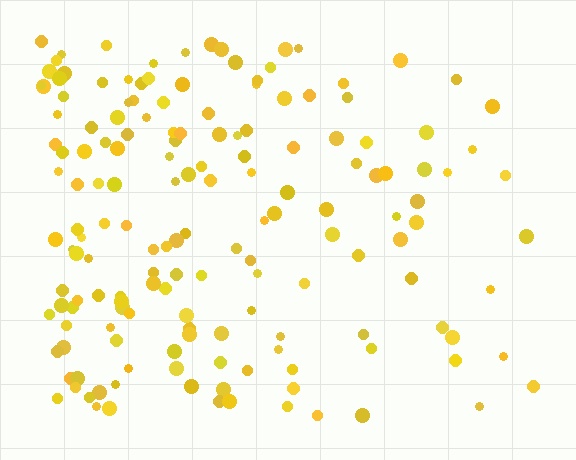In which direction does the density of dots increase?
From right to left, with the left side densest.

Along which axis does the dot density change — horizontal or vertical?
Horizontal.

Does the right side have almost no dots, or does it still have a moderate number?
Still a moderate number, just noticeably fewer than the left.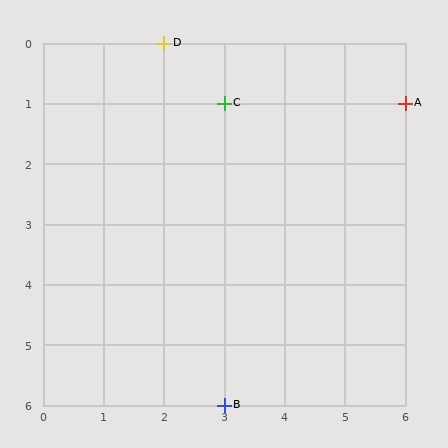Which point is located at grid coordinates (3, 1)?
Point C is at (3, 1).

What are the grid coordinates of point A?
Point A is at grid coordinates (6, 1).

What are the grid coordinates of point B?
Point B is at grid coordinates (3, 6).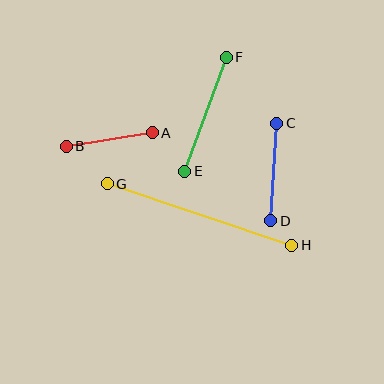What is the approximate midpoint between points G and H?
The midpoint is at approximately (199, 215) pixels.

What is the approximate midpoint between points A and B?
The midpoint is at approximately (109, 139) pixels.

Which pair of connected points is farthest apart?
Points G and H are farthest apart.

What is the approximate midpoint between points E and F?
The midpoint is at approximately (205, 114) pixels.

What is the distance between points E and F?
The distance is approximately 121 pixels.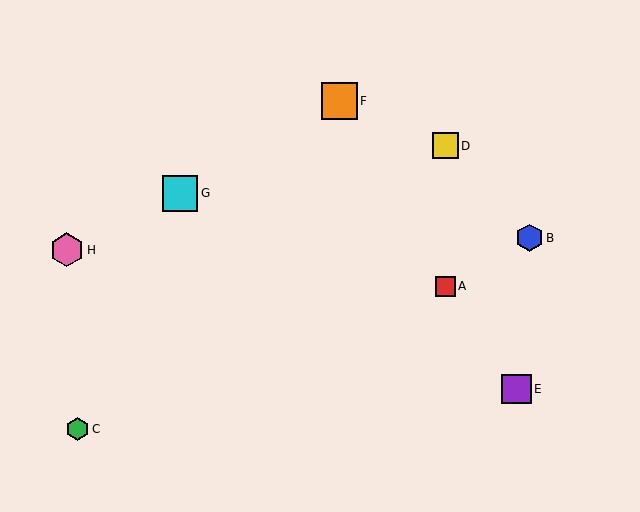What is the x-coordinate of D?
Object D is at x≈445.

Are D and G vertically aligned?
No, D is at x≈445 and G is at x≈180.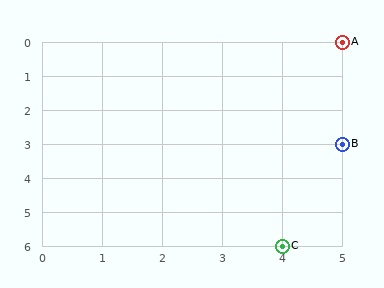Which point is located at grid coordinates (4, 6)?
Point C is at (4, 6).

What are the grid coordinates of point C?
Point C is at grid coordinates (4, 6).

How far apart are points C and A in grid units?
Points C and A are 1 column and 6 rows apart (about 6.1 grid units diagonally).